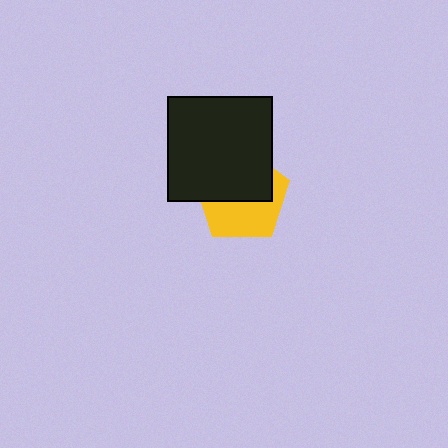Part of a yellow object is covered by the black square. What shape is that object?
It is a pentagon.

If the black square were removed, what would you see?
You would see the complete yellow pentagon.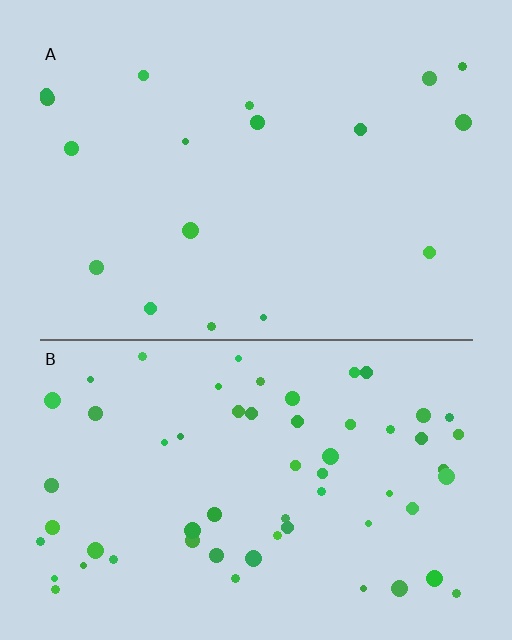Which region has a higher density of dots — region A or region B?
B (the bottom).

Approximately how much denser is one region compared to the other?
Approximately 3.5× — region B over region A.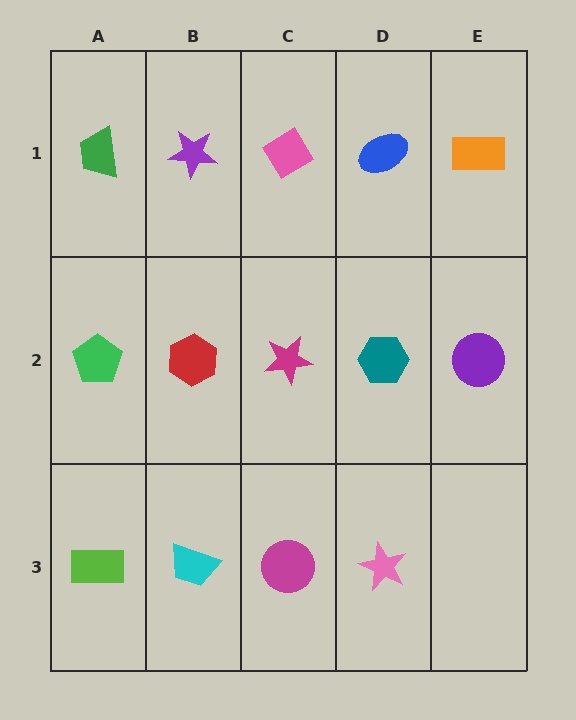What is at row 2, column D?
A teal hexagon.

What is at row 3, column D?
A pink star.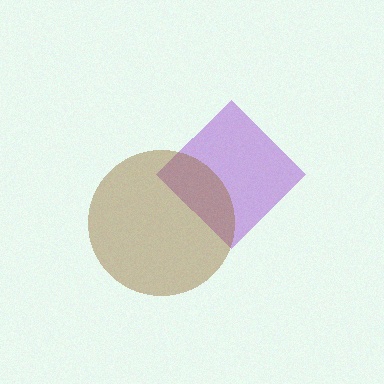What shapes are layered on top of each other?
The layered shapes are: a purple diamond, a brown circle.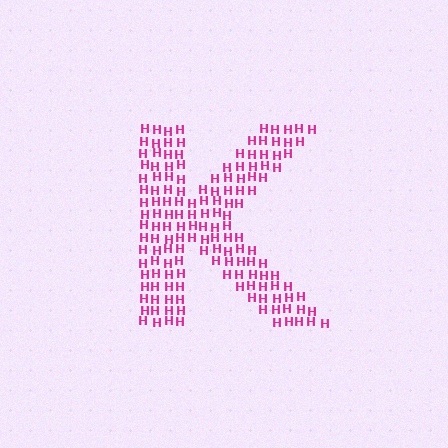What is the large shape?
The large shape is the letter K.